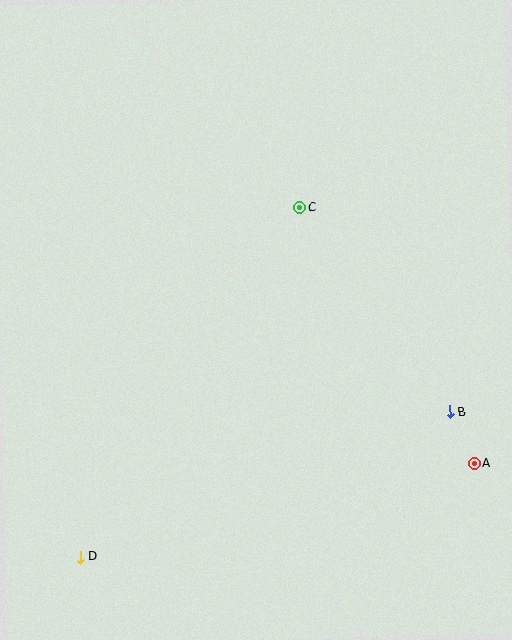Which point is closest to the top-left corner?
Point C is closest to the top-left corner.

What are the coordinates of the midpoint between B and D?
The midpoint between B and D is at (265, 484).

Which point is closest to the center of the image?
Point C at (300, 208) is closest to the center.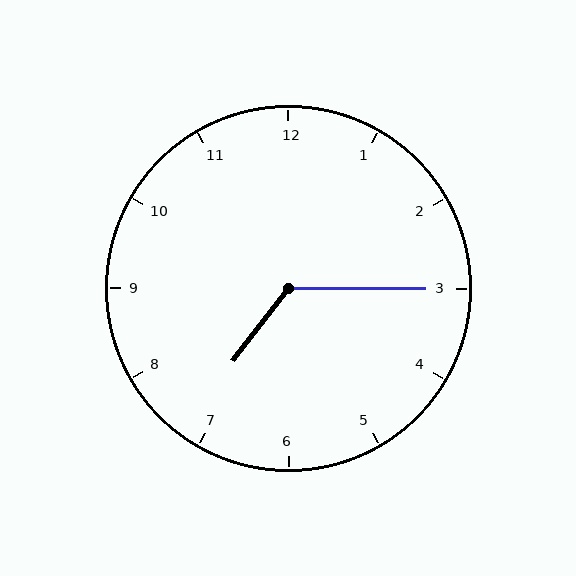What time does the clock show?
7:15.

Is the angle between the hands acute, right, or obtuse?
It is obtuse.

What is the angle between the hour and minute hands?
Approximately 128 degrees.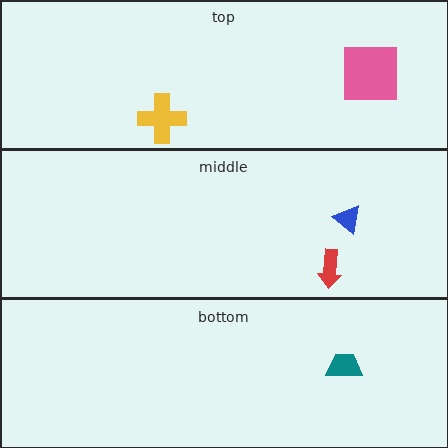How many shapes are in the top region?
2.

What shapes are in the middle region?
The blue triangle, the red arrow.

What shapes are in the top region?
The yellow cross, the pink square.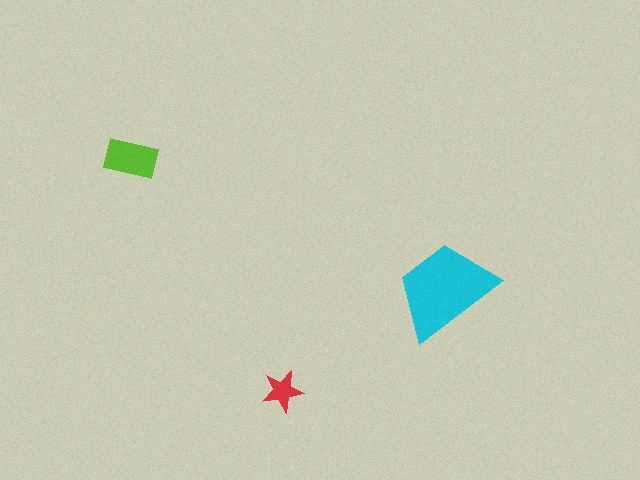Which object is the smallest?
The red star.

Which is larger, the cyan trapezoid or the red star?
The cyan trapezoid.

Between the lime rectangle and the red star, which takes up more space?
The lime rectangle.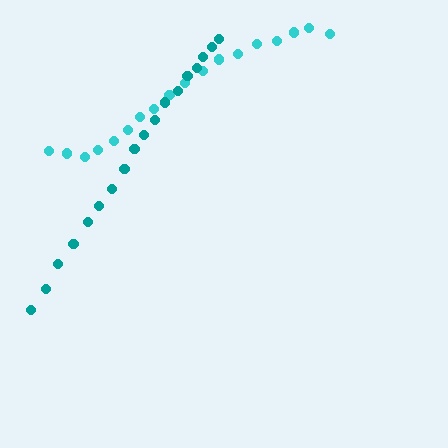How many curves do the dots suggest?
There are 2 distinct paths.